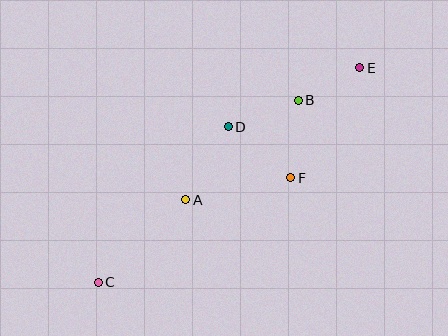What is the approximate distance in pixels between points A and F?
The distance between A and F is approximately 107 pixels.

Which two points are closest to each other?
Points B and E are closest to each other.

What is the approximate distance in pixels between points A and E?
The distance between A and E is approximately 218 pixels.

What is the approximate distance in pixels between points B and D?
The distance between B and D is approximately 75 pixels.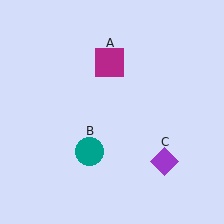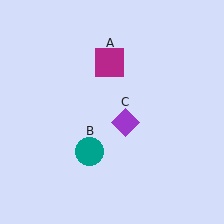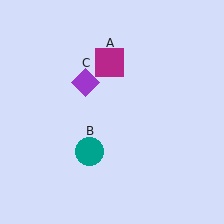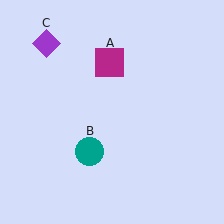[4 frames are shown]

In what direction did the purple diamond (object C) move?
The purple diamond (object C) moved up and to the left.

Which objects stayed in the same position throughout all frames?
Magenta square (object A) and teal circle (object B) remained stationary.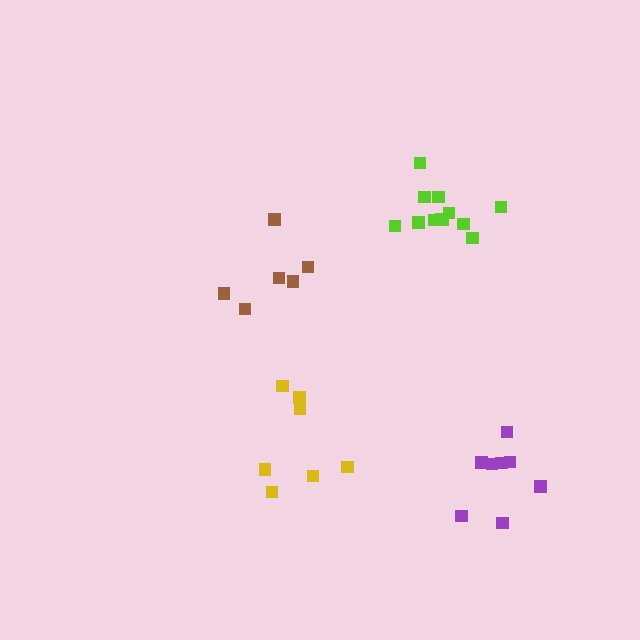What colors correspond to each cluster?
The clusters are colored: lime, brown, yellow, purple.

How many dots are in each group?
Group 1: 12 dots, Group 2: 6 dots, Group 3: 7 dots, Group 4: 8 dots (33 total).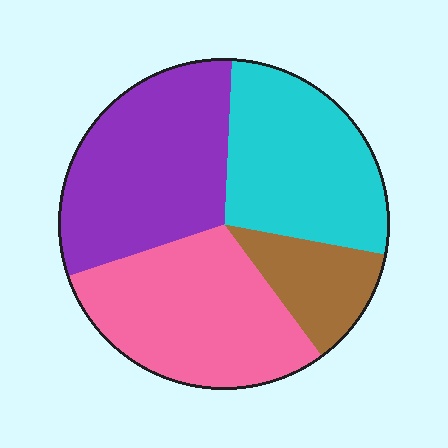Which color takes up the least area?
Brown, at roughly 10%.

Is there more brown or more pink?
Pink.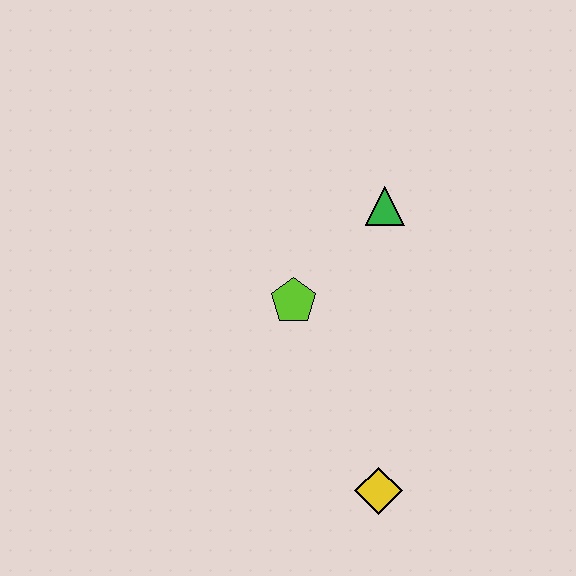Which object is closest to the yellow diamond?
The lime pentagon is closest to the yellow diamond.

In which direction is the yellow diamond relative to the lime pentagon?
The yellow diamond is below the lime pentagon.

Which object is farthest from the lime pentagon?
The yellow diamond is farthest from the lime pentagon.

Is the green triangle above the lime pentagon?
Yes